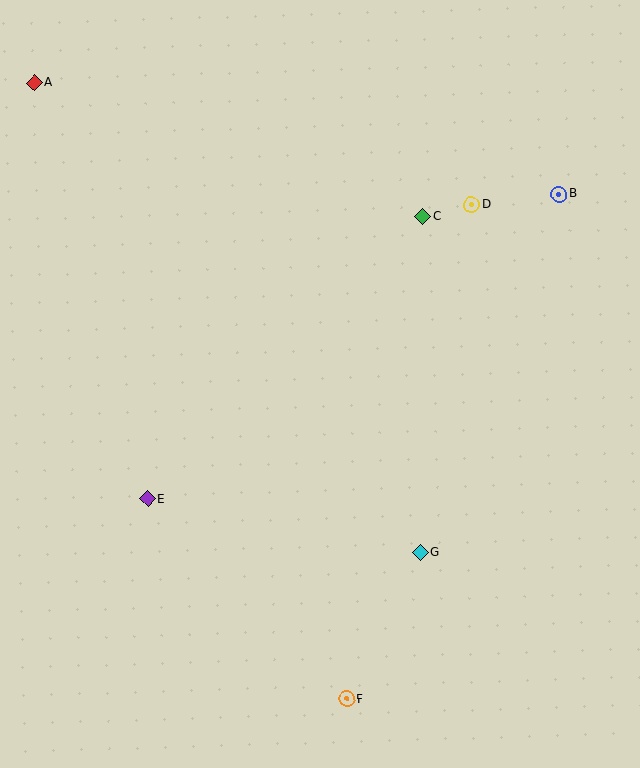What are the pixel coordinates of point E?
Point E is at (148, 499).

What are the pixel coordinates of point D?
Point D is at (471, 205).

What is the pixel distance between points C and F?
The distance between C and F is 489 pixels.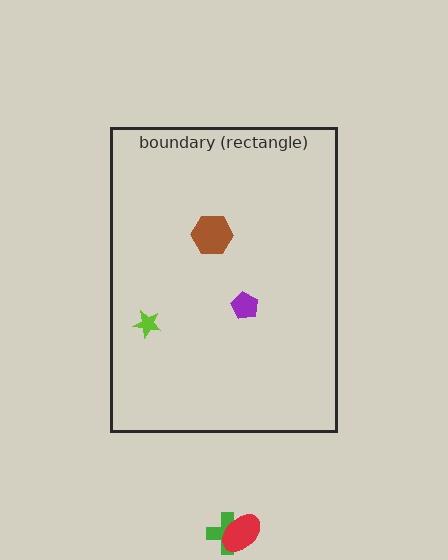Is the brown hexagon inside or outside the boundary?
Inside.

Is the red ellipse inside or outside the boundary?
Outside.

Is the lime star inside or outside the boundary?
Inside.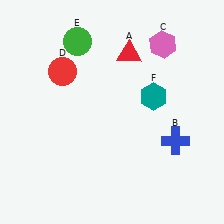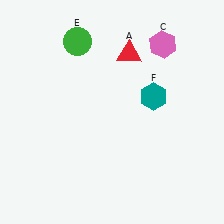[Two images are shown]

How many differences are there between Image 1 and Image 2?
There are 2 differences between the two images.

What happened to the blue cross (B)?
The blue cross (B) was removed in Image 2. It was in the bottom-right area of Image 1.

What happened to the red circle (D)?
The red circle (D) was removed in Image 2. It was in the top-left area of Image 1.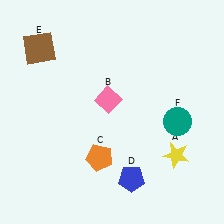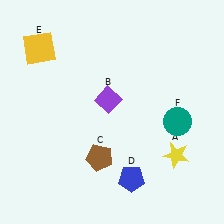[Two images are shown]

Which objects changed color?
B changed from pink to purple. C changed from orange to brown. E changed from brown to yellow.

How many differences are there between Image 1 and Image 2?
There are 3 differences between the two images.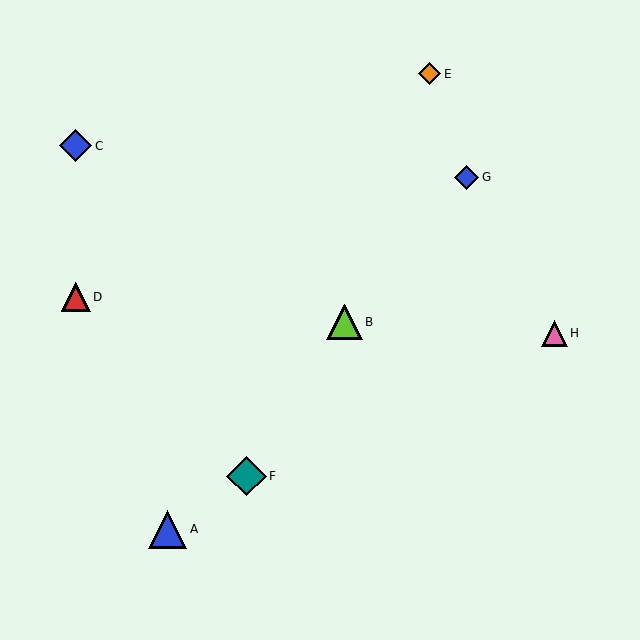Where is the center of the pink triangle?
The center of the pink triangle is at (554, 333).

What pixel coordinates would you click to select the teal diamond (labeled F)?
Click at (247, 476) to select the teal diamond F.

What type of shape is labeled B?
Shape B is a lime triangle.